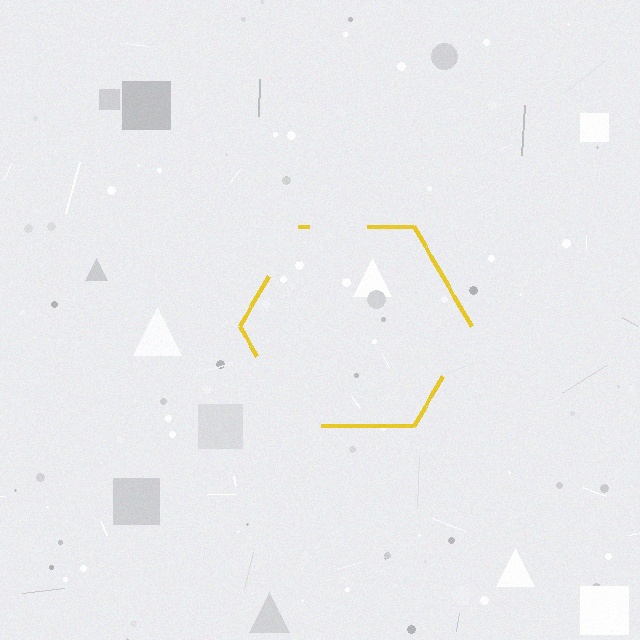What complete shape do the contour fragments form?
The contour fragments form a hexagon.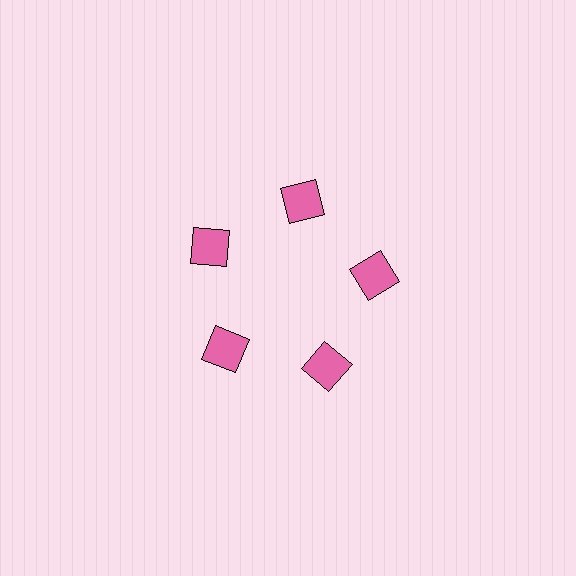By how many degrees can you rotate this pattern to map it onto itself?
The pattern maps onto itself every 72 degrees of rotation.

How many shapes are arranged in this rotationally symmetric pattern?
There are 5 shapes, arranged in 5 groups of 1.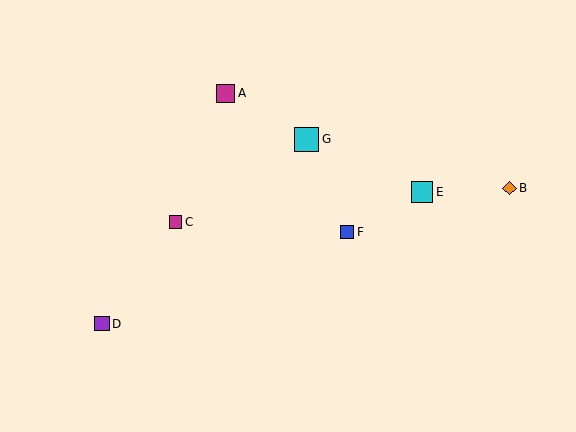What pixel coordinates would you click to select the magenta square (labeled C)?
Click at (175, 222) to select the magenta square C.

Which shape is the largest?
The cyan square (labeled G) is the largest.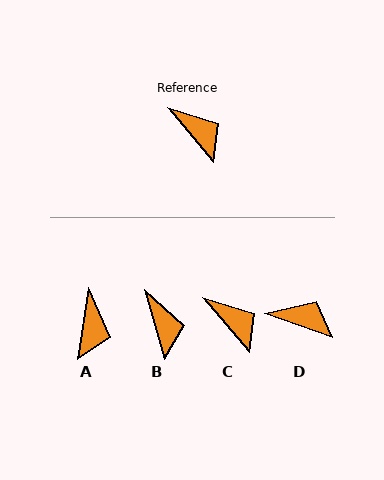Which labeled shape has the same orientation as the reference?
C.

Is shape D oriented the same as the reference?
No, it is off by about 30 degrees.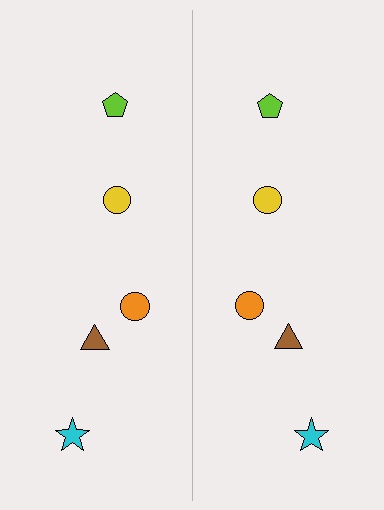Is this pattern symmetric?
Yes, this pattern has bilateral (reflection) symmetry.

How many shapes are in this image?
There are 10 shapes in this image.